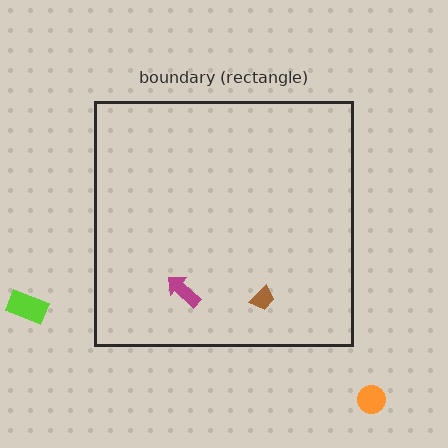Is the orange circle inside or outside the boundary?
Outside.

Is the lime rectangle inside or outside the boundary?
Outside.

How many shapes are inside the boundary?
2 inside, 2 outside.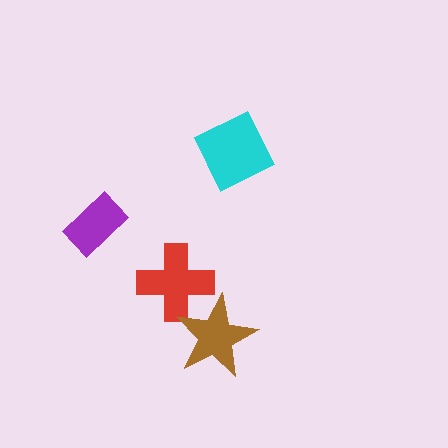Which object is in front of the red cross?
The brown star is in front of the red cross.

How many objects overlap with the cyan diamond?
0 objects overlap with the cyan diamond.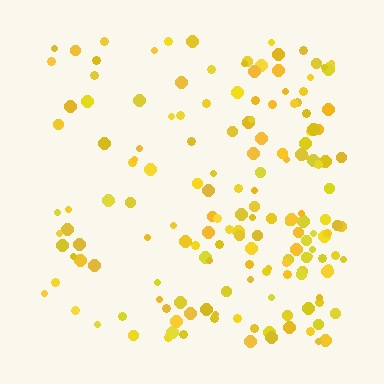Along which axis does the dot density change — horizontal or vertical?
Horizontal.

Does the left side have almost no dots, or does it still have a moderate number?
Still a moderate number, just noticeably fewer than the right.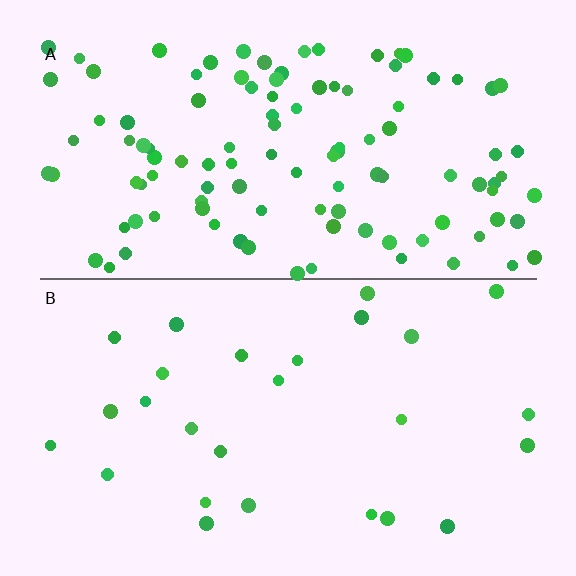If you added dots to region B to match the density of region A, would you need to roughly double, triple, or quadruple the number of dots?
Approximately quadruple.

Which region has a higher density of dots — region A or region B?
A (the top).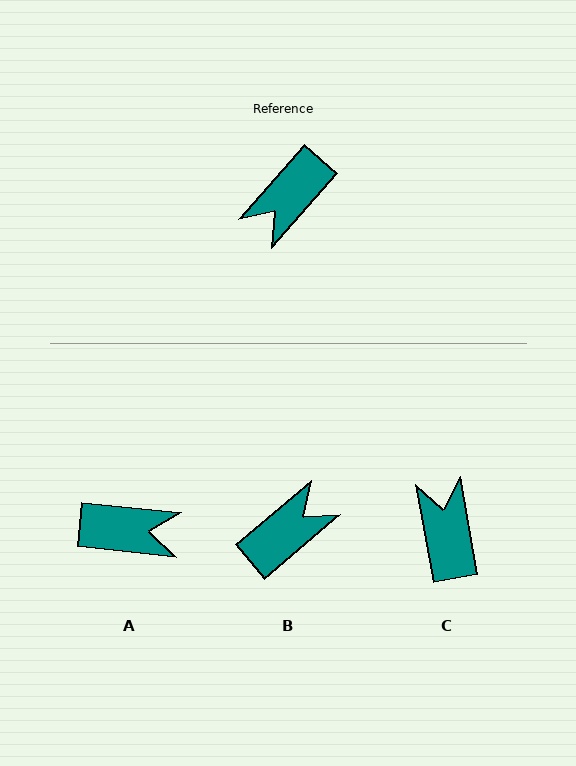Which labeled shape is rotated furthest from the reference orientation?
B, about 172 degrees away.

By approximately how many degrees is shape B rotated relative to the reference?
Approximately 172 degrees counter-clockwise.